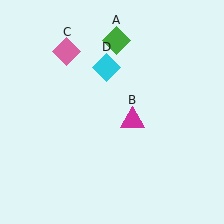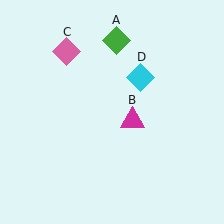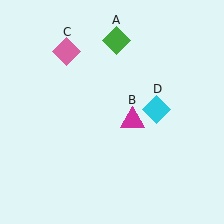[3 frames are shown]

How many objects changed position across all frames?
1 object changed position: cyan diamond (object D).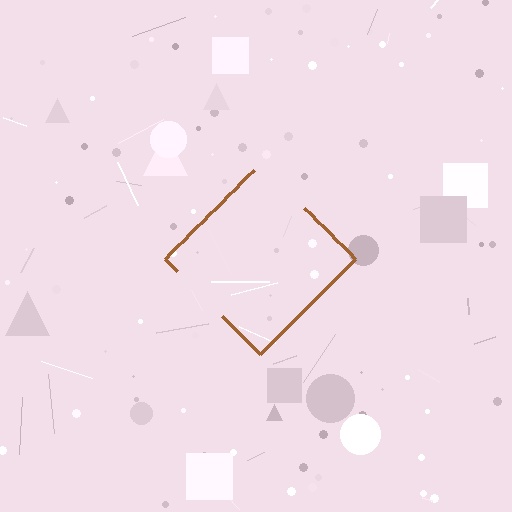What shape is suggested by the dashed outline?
The dashed outline suggests a diamond.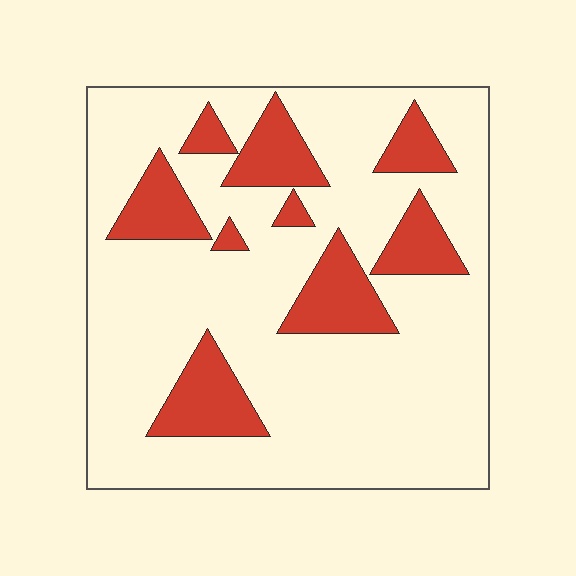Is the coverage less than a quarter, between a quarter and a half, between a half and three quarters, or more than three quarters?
Less than a quarter.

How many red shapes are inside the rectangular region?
9.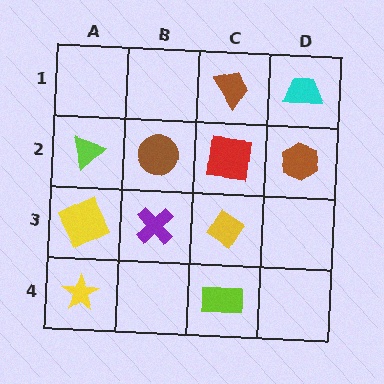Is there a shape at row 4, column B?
No, that cell is empty.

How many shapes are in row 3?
3 shapes.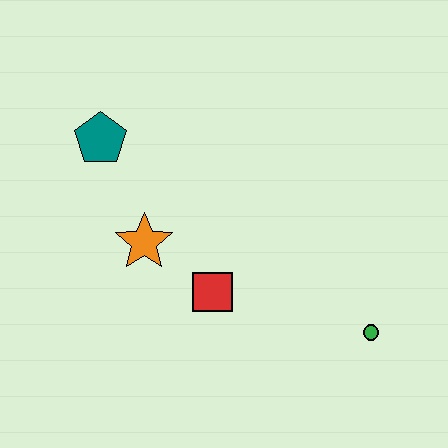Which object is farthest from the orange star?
The green circle is farthest from the orange star.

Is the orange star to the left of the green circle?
Yes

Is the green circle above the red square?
No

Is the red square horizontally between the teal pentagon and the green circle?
Yes